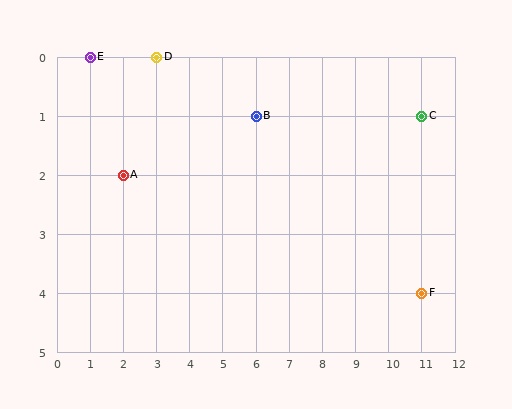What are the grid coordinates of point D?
Point D is at grid coordinates (3, 0).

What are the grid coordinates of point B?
Point B is at grid coordinates (6, 1).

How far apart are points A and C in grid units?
Points A and C are 9 columns and 1 row apart (about 9.1 grid units diagonally).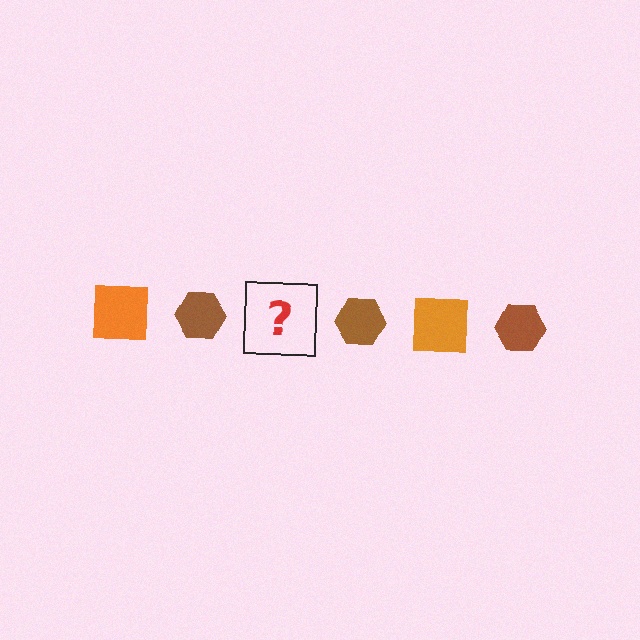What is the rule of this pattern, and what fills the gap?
The rule is that the pattern alternates between orange square and brown hexagon. The gap should be filled with an orange square.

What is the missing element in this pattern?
The missing element is an orange square.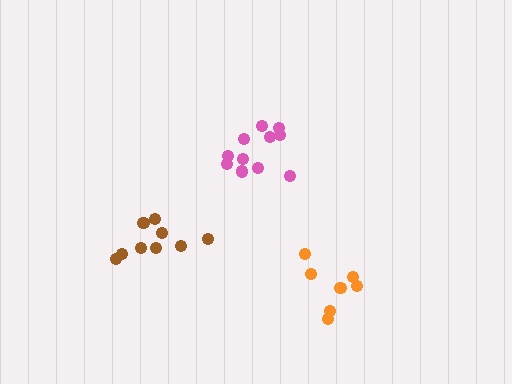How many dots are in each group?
Group 1: 9 dots, Group 2: 7 dots, Group 3: 11 dots (27 total).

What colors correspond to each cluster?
The clusters are colored: brown, orange, pink.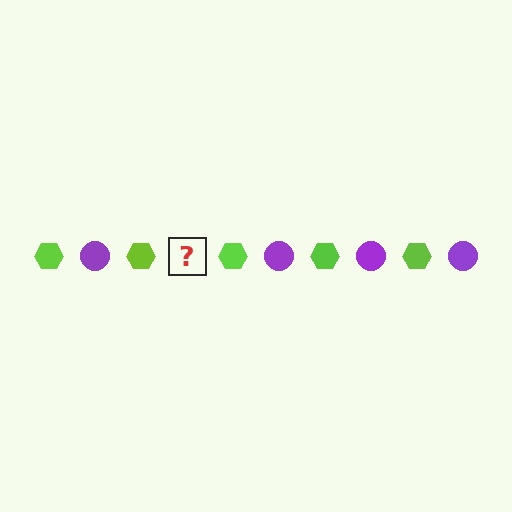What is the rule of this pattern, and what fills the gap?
The rule is that the pattern alternates between lime hexagon and purple circle. The gap should be filled with a purple circle.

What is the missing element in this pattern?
The missing element is a purple circle.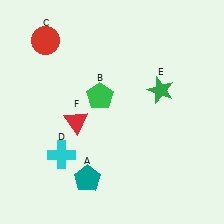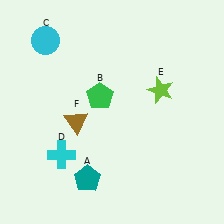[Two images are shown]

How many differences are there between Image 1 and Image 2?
There are 3 differences between the two images.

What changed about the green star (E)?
In Image 1, E is green. In Image 2, it changed to lime.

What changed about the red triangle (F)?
In Image 1, F is red. In Image 2, it changed to brown.